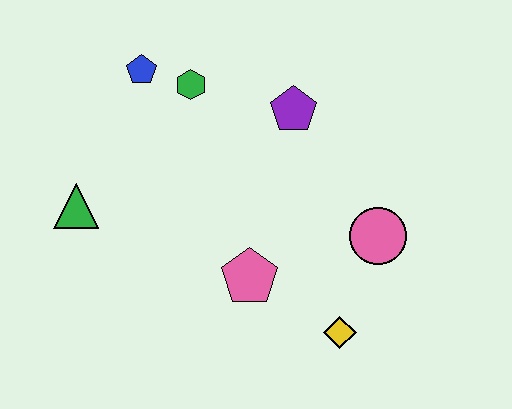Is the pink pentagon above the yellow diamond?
Yes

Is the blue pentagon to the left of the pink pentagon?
Yes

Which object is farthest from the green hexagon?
The yellow diamond is farthest from the green hexagon.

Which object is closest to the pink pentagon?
The yellow diamond is closest to the pink pentagon.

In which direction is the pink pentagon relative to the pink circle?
The pink pentagon is to the left of the pink circle.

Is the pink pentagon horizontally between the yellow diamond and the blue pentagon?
Yes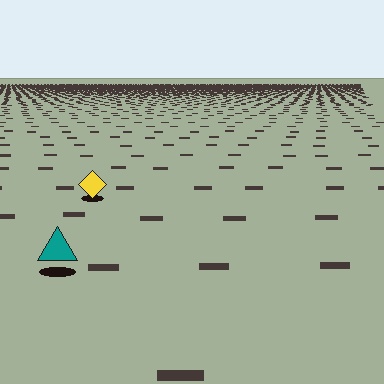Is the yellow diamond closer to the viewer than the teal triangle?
No. The teal triangle is closer — you can tell from the texture gradient: the ground texture is coarser near it.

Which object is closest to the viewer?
The teal triangle is closest. The texture marks near it are larger and more spread out.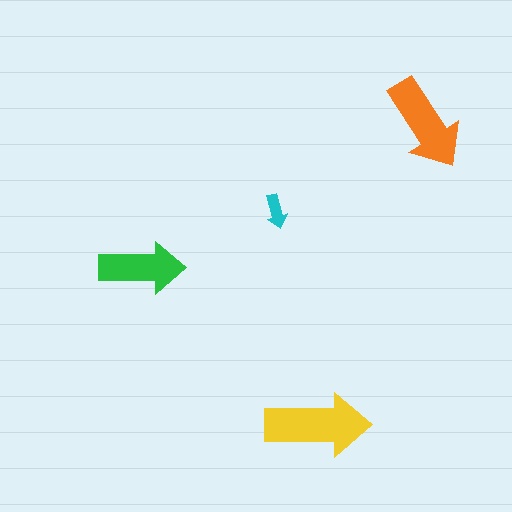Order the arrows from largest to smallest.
the yellow one, the orange one, the green one, the cyan one.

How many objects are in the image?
There are 4 objects in the image.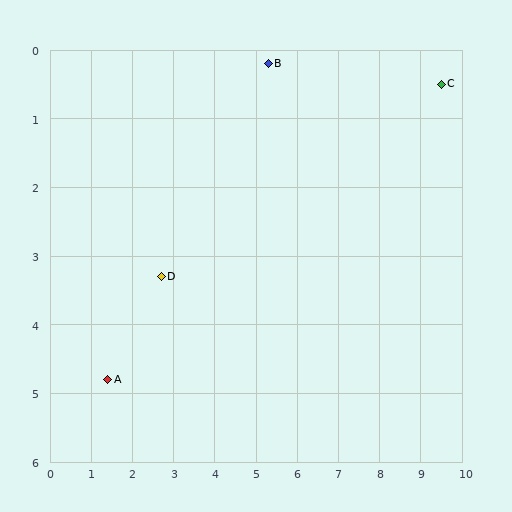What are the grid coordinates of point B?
Point B is at approximately (5.3, 0.2).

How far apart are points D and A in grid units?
Points D and A are about 2.0 grid units apart.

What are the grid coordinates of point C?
Point C is at approximately (9.5, 0.5).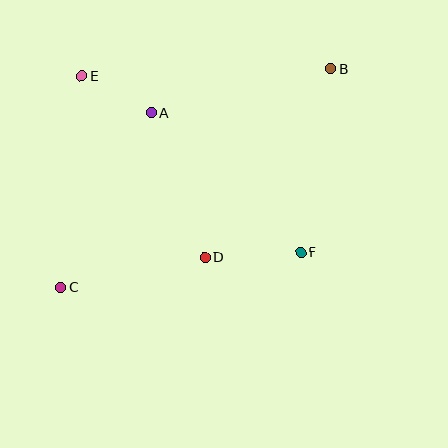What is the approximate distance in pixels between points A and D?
The distance between A and D is approximately 155 pixels.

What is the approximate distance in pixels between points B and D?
The distance between B and D is approximately 227 pixels.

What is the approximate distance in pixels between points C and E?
The distance between C and E is approximately 212 pixels.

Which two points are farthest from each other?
Points B and C are farthest from each other.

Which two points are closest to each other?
Points A and E are closest to each other.